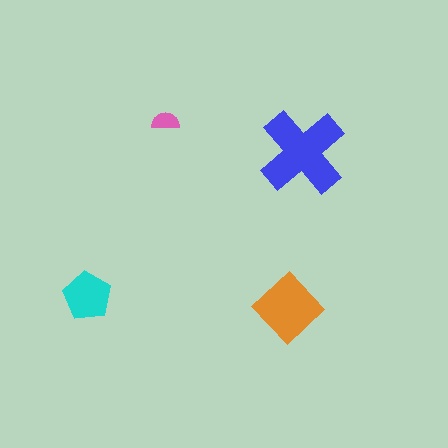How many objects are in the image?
There are 4 objects in the image.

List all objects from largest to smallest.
The blue cross, the orange diamond, the cyan pentagon, the pink semicircle.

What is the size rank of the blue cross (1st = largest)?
1st.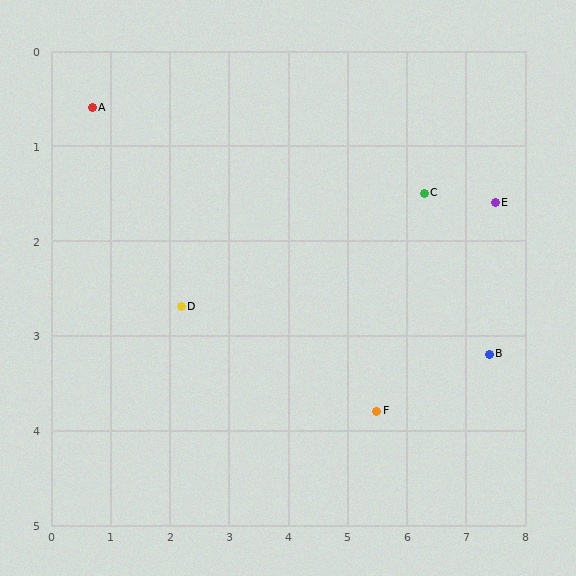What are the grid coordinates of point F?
Point F is at approximately (5.5, 3.8).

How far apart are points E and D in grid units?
Points E and D are about 5.4 grid units apart.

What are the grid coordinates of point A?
Point A is at approximately (0.7, 0.6).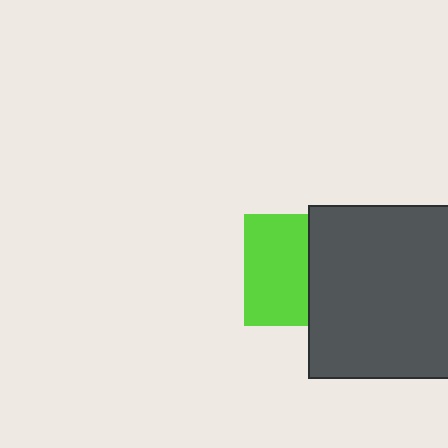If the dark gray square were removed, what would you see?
You would see the complete lime square.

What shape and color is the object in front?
The object in front is a dark gray square.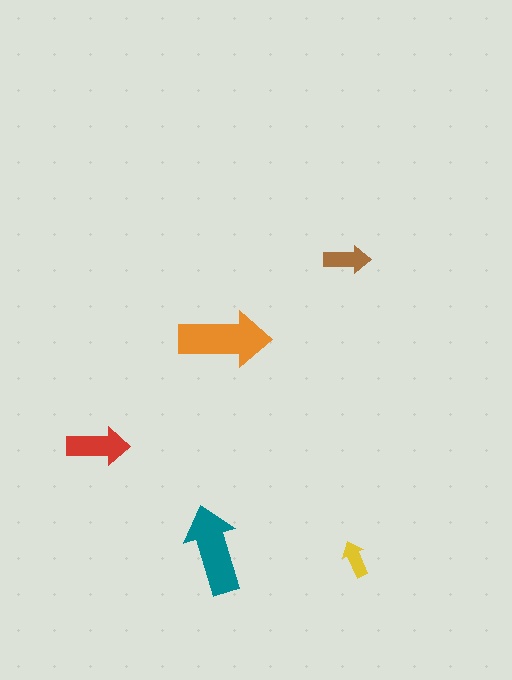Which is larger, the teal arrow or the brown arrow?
The teal one.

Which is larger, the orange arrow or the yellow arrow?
The orange one.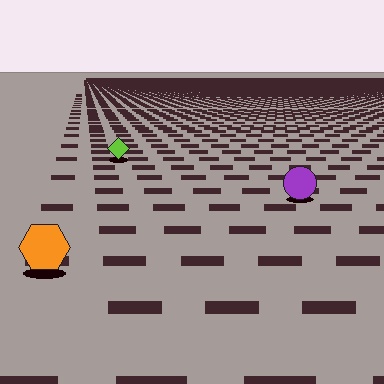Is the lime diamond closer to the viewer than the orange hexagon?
No. The orange hexagon is closer — you can tell from the texture gradient: the ground texture is coarser near it.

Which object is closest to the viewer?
The orange hexagon is closest. The texture marks near it are larger and more spread out.